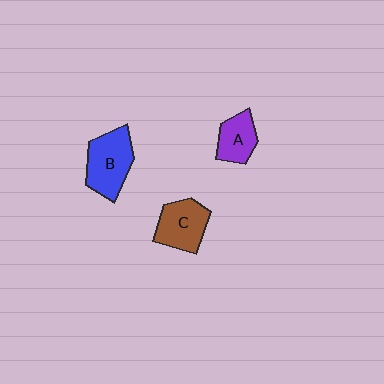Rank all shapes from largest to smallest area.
From largest to smallest: B (blue), C (brown), A (purple).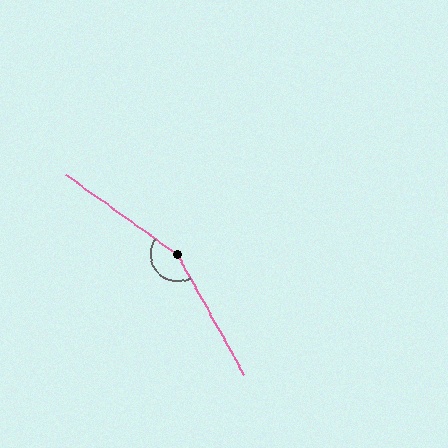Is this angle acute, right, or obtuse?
It is obtuse.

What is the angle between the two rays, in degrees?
Approximately 154 degrees.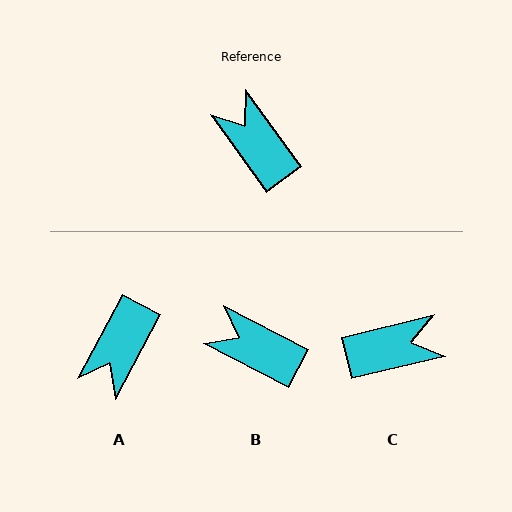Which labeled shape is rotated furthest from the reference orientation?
A, about 116 degrees away.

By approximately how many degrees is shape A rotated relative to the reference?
Approximately 116 degrees counter-clockwise.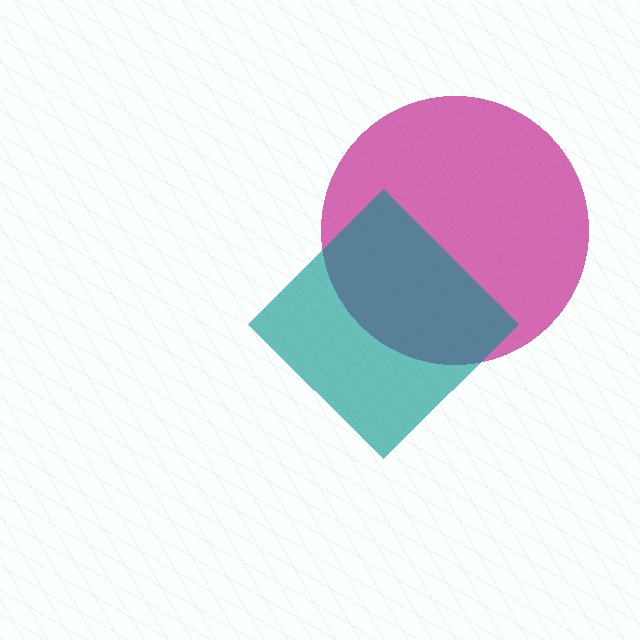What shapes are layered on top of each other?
The layered shapes are: a magenta circle, a teal diamond.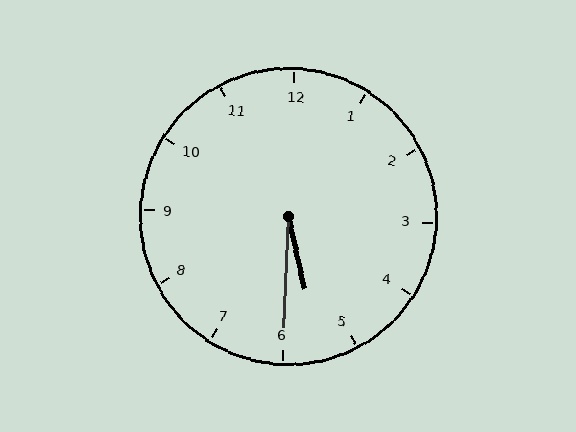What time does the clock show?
5:30.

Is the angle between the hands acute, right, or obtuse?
It is acute.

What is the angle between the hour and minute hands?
Approximately 15 degrees.